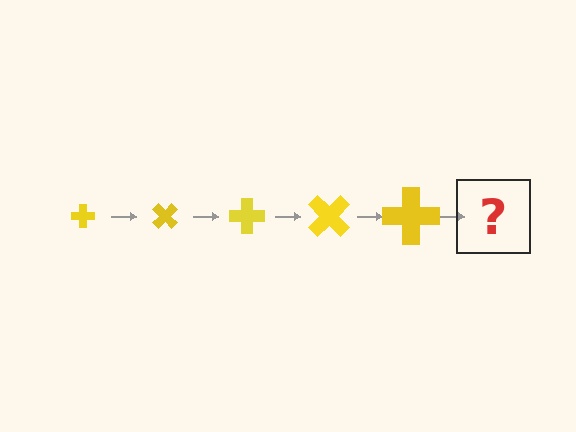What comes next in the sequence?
The next element should be a cross, larger than the previous one and rotated 225 degrees from the start.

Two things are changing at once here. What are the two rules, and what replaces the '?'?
The two rules are that the cross grows larger each step and it rotates 45 degrees each step. The '?' should be a cross, larger than the previous one and rotated 225 degrees from the start.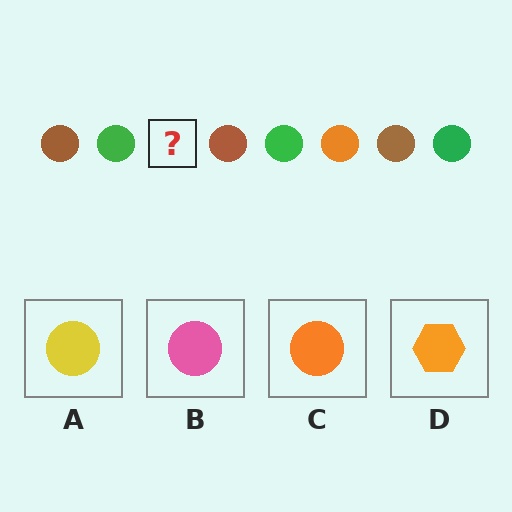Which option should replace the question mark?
Option C.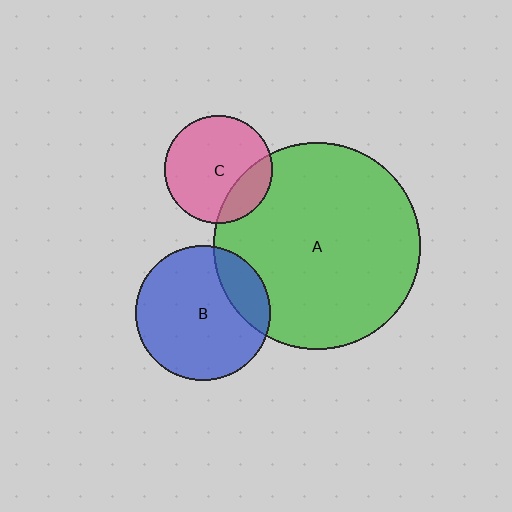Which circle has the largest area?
Circle A (green).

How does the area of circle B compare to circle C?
Approximately 1.6 times.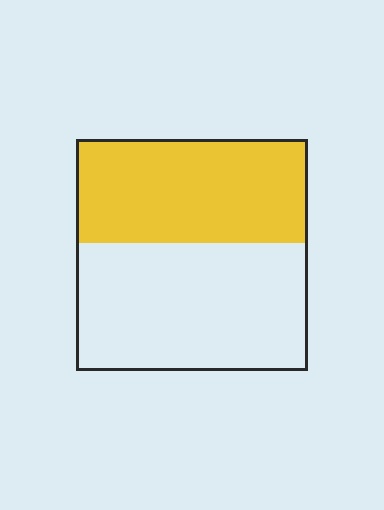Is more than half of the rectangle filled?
No.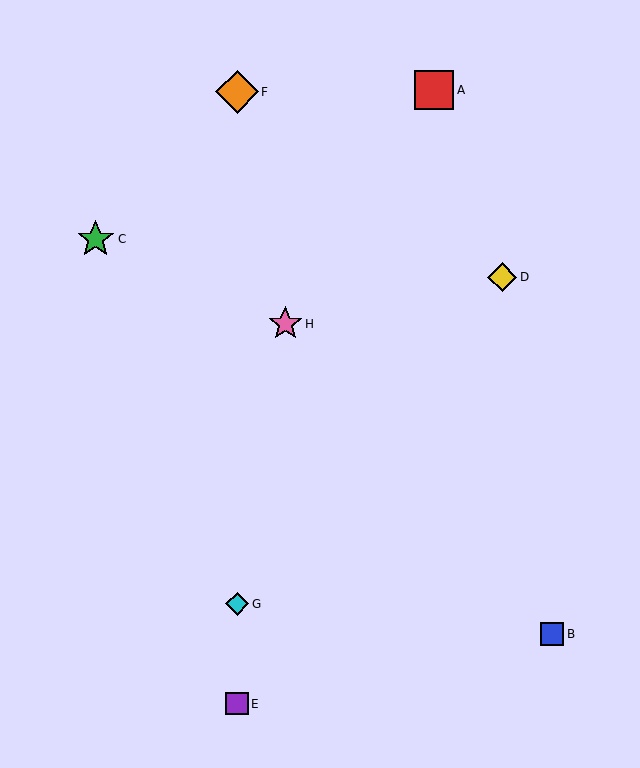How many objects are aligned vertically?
3 objects (E, F, G) are aligned vertically.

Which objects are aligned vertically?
Objects E, F, G are aligned vertically.